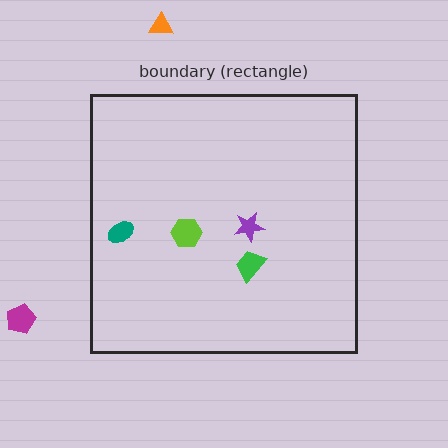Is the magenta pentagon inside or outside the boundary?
Outside.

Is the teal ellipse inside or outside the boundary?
Inside.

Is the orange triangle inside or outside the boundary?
Outside.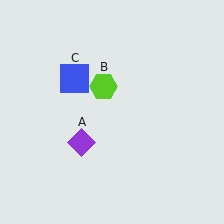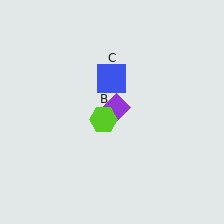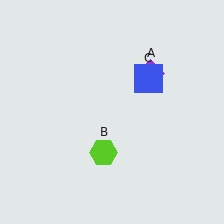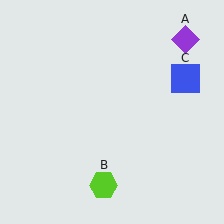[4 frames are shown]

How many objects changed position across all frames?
3 objects changed position: purple diamond (object A), lime hexagon (object B), blue square (object C).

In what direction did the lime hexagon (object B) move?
The lime hexagon (object B) moved down.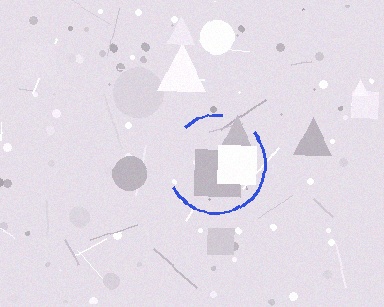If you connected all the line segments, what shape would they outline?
They would outline a circle.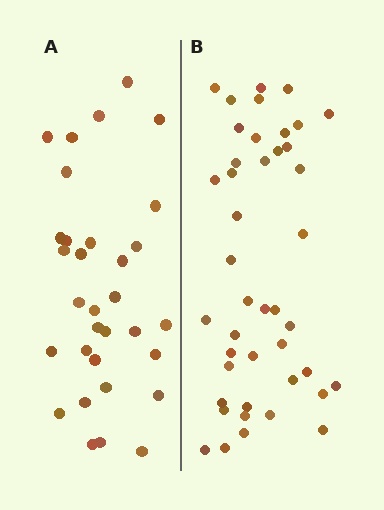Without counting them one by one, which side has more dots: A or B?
Region B (the right region) has more dots.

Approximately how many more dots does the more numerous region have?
Region B has roughly 12 or so more dots than region A.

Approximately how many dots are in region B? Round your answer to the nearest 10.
About 40 dots. (The exact count is 43, which rounds to 40.)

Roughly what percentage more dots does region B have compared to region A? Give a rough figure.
About 35% more.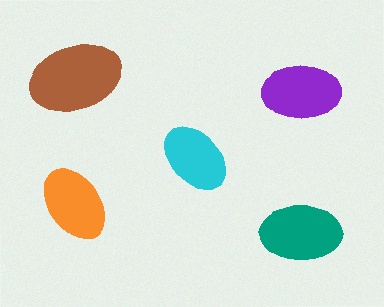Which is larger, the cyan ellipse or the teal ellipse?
The teal one.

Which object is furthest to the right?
The purple ellipse is rightmost.